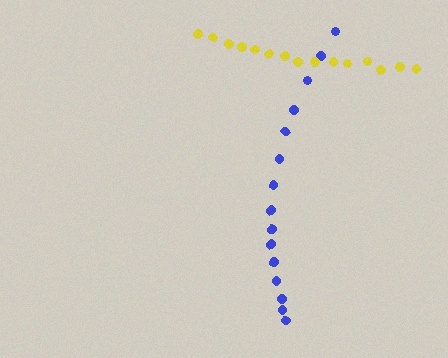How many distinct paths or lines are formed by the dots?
There are 2 distinct paths.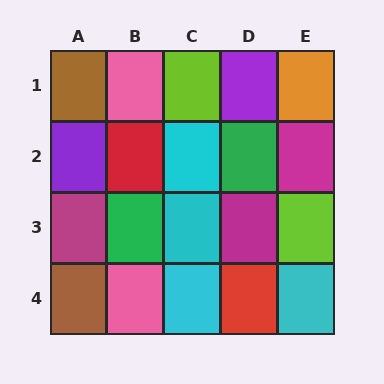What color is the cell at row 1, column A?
Brown.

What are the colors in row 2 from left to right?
Purple, red, cyan, green, magenta.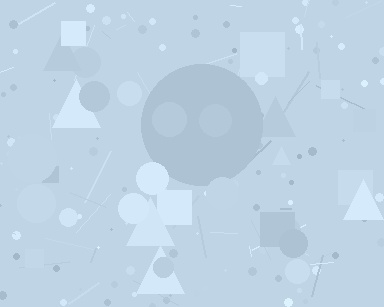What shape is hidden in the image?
A circle is hidden in the image.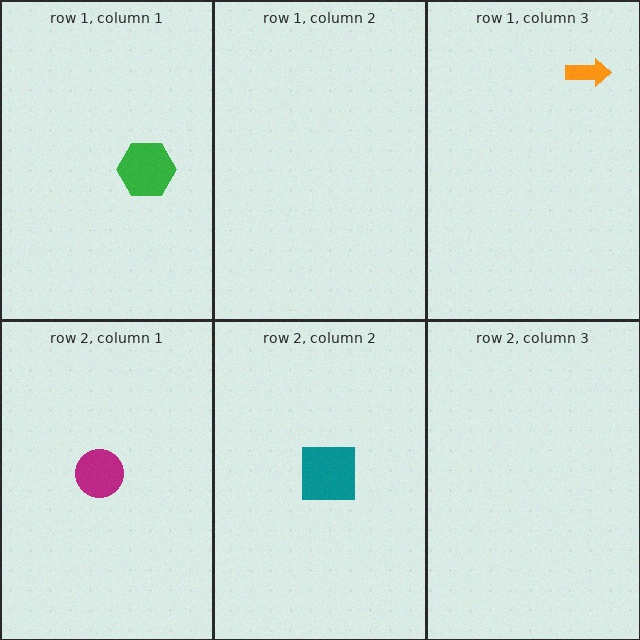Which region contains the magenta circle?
The row 2, column 1 region.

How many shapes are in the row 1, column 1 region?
1.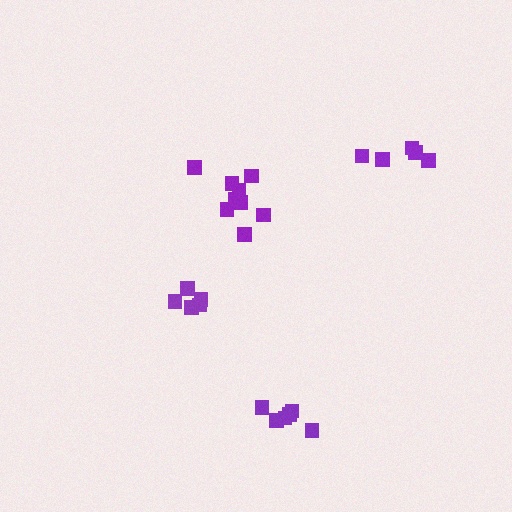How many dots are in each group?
Group 1: 9 dots, Group 2: 5 dots, Group 3: 5 dots, Group 4: 6 dots (25 total).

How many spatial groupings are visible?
There are 4 spatial groupings.